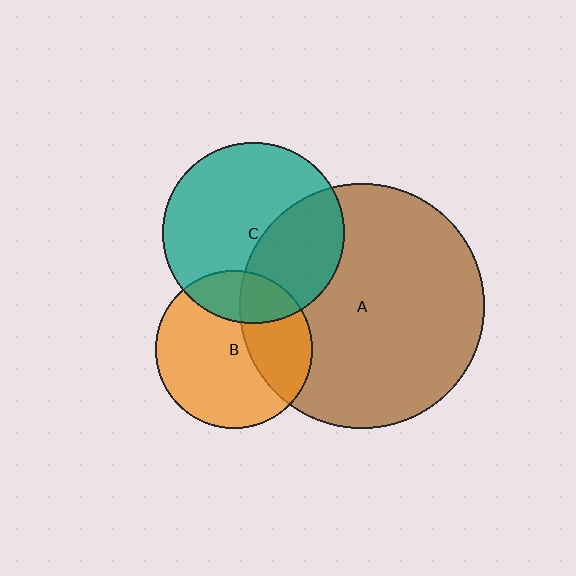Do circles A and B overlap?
Yes.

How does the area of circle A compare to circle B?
Approximately 2.4 times.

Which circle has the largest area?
Circle A (brown).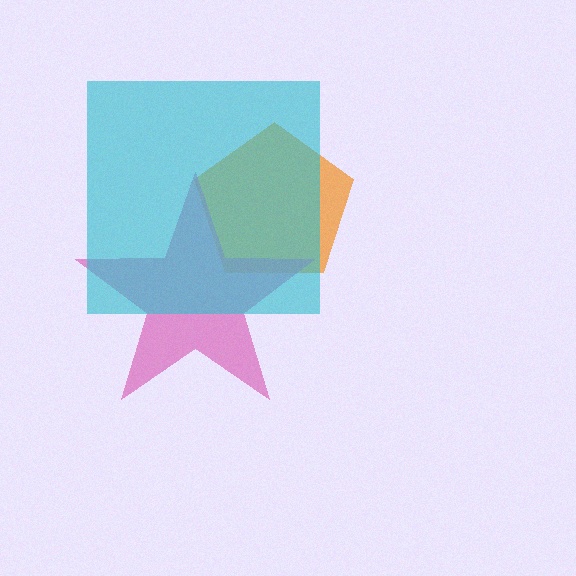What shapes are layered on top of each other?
The layered shapes are: an orange pentagon, a pink star, a cyan square.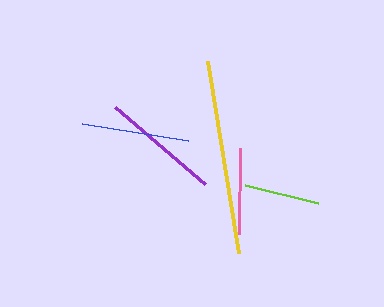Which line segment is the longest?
The yellow line is the longest at approximately 195 pixels.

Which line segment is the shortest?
The lime line is the shortest at approximately 75 pixels.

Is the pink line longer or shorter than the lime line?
The pink line is longer than the lime line.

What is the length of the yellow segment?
The yellow segment is approximately 195 pixels long.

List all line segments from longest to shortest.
From longest to shortest: yellow, purple, blue, pink, lime.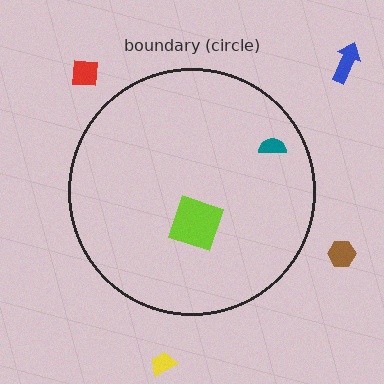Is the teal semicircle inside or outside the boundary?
Inside.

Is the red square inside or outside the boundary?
Outside.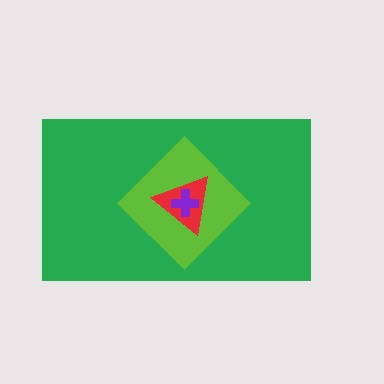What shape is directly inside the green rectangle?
The lime diamond.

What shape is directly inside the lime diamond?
The red triangle.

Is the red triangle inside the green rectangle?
Yes.